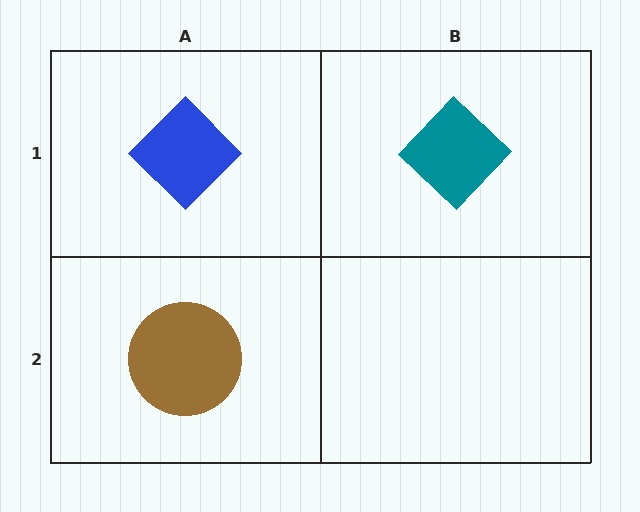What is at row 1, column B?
A teal diamond.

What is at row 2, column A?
A brown circle.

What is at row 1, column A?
A blue diamond.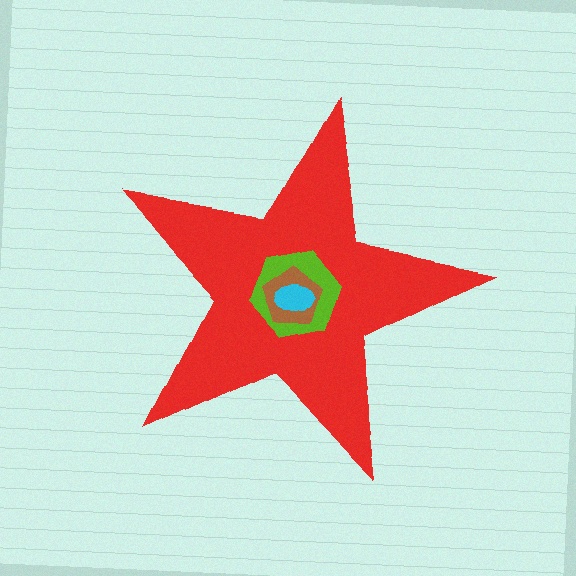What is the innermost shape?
The cyan ellipse.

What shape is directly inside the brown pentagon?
The cyan ellipse.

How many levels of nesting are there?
4.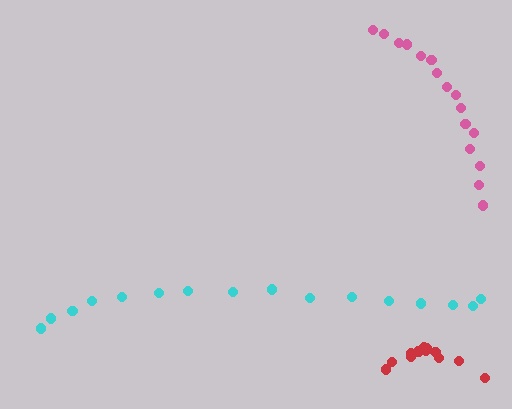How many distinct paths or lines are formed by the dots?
There are 3 distinct paths.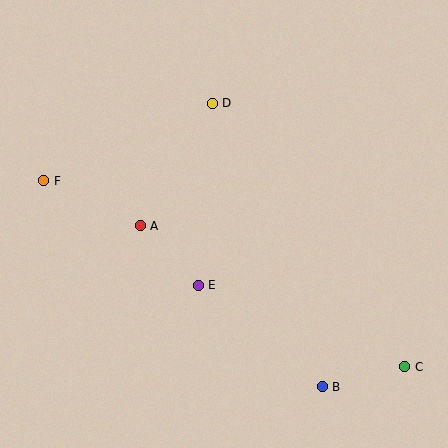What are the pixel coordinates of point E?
Point E is at (198, 285).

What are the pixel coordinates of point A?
Point A is at (140, 226).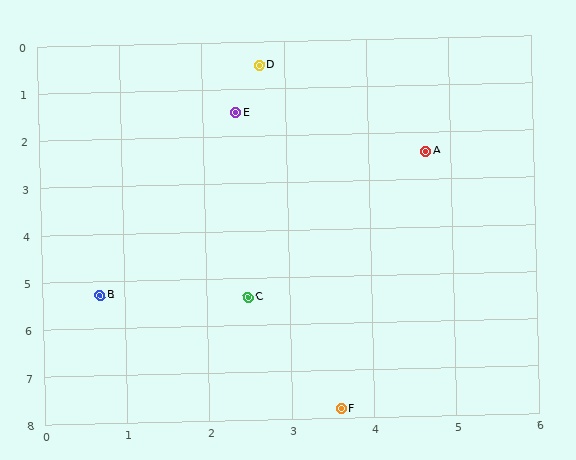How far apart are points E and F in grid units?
Points E and F are about 6.4 grid units apart.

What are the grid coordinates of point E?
Point E is at approximately (2.4, 1.5).